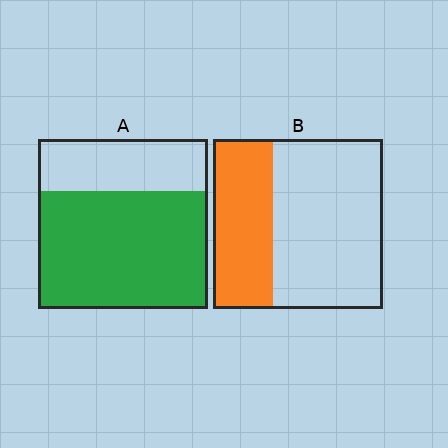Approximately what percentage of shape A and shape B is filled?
A is approximately 70% and B is approximately 35%.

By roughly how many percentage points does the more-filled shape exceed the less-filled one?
By roughly 35 percentage points (A over B).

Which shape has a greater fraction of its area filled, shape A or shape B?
Shape A.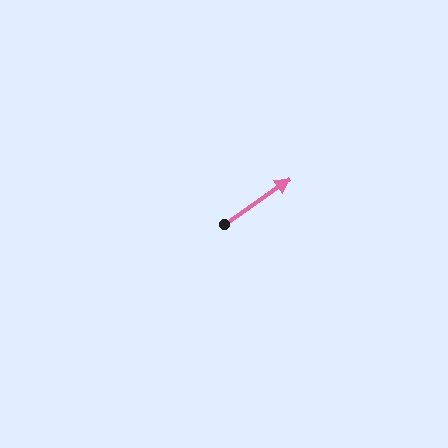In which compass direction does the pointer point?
Northeast.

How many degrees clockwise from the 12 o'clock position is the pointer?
Approximately 56 degrees.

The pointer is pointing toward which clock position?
Roughly 2 o'clock.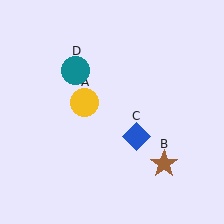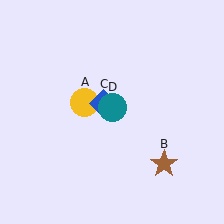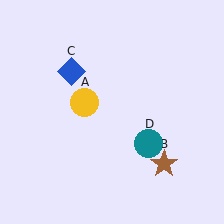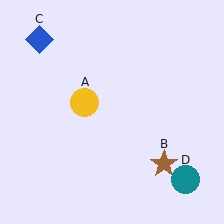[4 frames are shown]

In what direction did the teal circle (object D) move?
The teal circle (object D) moved down and to the right.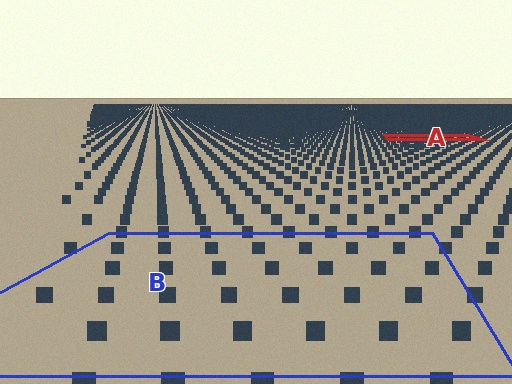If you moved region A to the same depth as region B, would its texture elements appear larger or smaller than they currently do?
They would appear larger. At a closer depth, the same texture elements are projected at a bigger on-screen size.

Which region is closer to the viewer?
Region B is closer. The texture elements there are larger and more spread out.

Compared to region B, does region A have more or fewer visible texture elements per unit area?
Region A has more texture elements per unit area — they are packed more densely because it is farther away.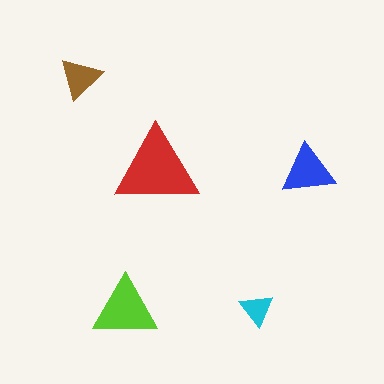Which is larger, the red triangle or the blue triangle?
The red one.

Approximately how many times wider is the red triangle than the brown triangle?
About 2 times wider.